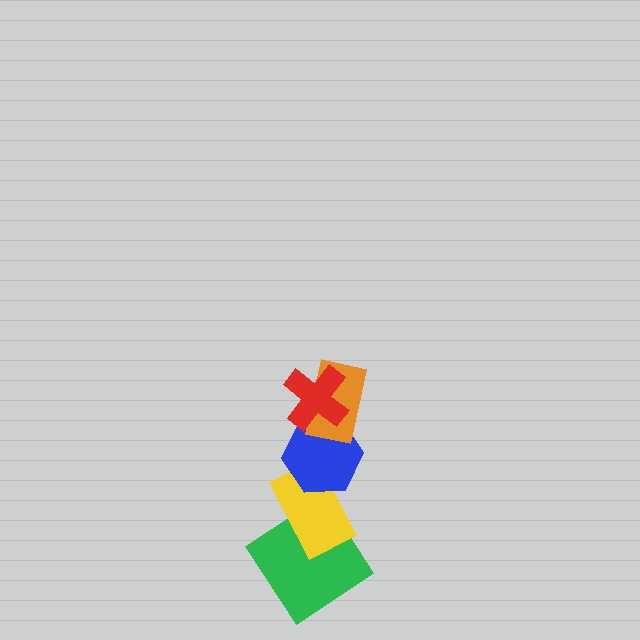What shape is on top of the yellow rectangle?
The blue hexagon is on top of the yellow rectangle.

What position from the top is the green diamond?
The green diamond is 5th from the top.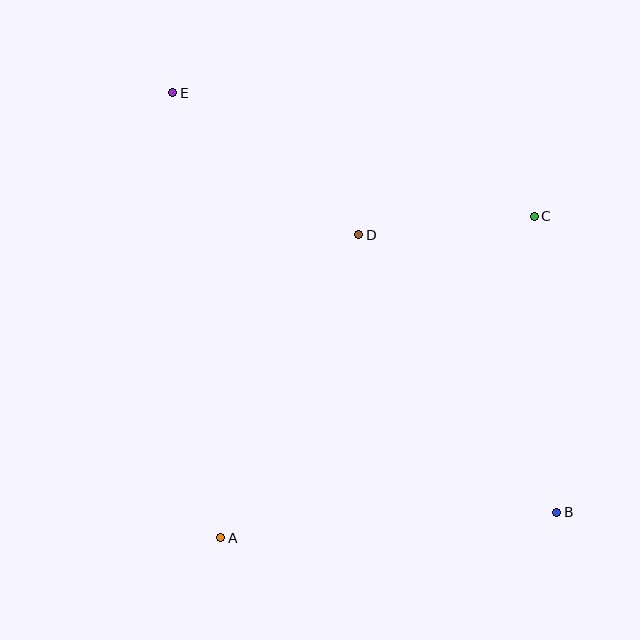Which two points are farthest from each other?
Points B and E are farthest from each other.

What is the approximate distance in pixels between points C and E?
The distance between C and E is approximately 382 pixels.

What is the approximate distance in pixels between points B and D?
The distance between B and D is approximately 341 pixels.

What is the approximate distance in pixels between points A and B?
The distance between A and B is approximately 337 pixels.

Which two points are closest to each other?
Points C and D are closest to each other.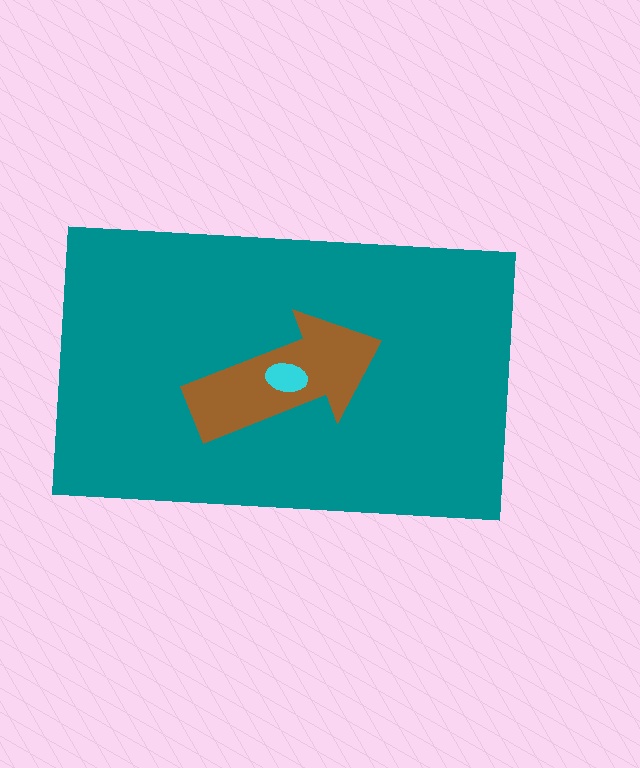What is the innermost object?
The cyan ellipse.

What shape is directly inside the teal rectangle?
The brown arrow.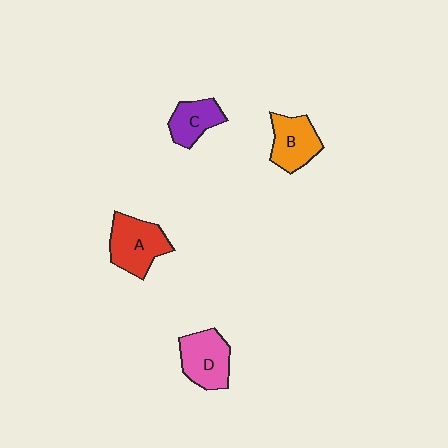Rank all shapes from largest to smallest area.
From largest to smallest: A (red), D (pink), B (orange), C (purple).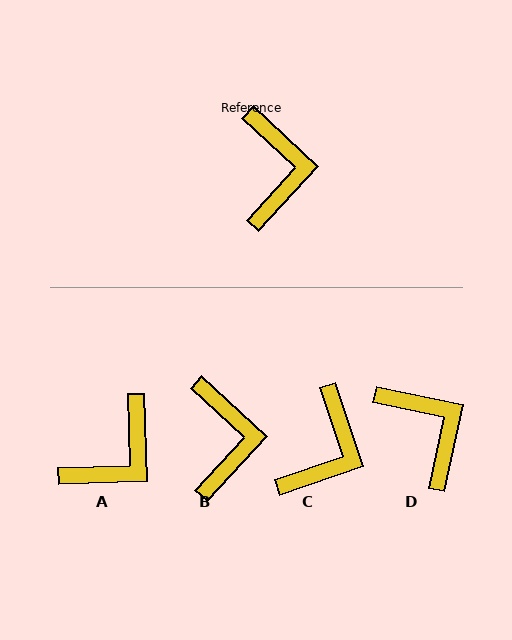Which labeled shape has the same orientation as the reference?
B.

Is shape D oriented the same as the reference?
No, it is off by about 31 degrees.